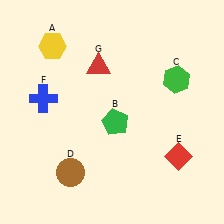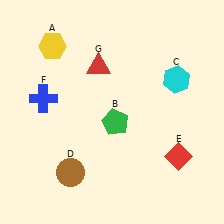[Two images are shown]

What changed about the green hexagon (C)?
In Image 1, C is green. In Image 2, it changed to cyan.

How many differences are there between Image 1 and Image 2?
There is 1 difference between the two images.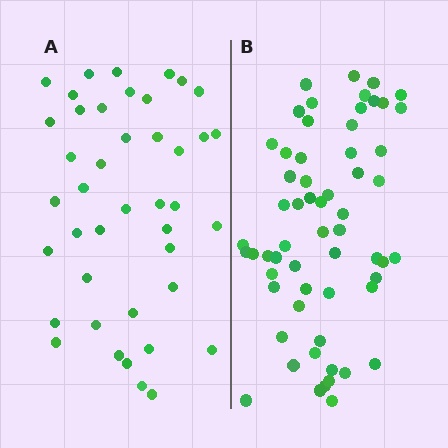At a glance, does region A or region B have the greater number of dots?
Region B (the right region) has more dots.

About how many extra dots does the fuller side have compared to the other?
Region B has approximately 20 more dots than region A.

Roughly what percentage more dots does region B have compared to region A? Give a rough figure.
About 45% more.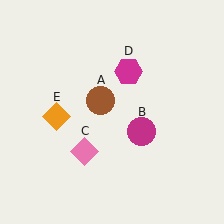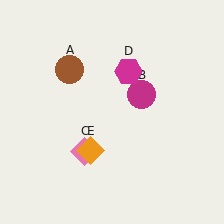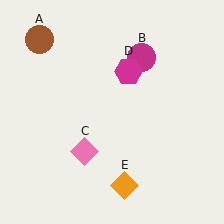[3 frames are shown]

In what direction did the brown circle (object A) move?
The brown circle (object A) moved up and to the left.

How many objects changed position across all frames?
3 objects changed position: brown circle (object A), magenta circle (object B), orange diamond (object E).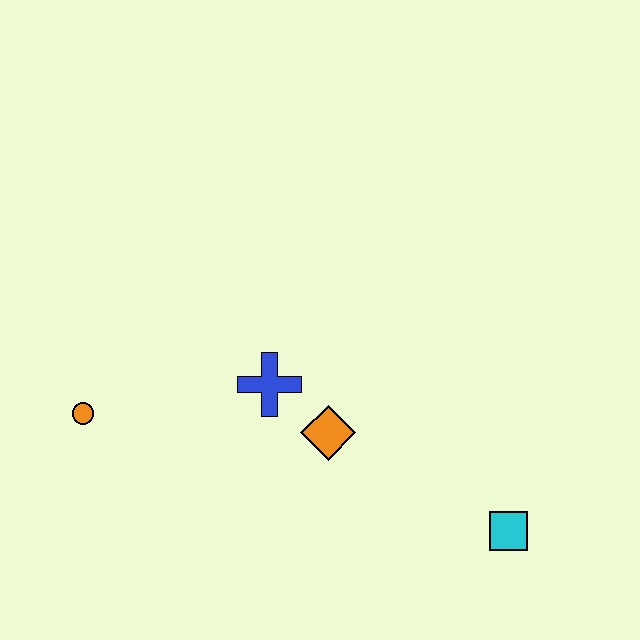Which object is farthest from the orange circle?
The cyan square is farthest from the orange circle.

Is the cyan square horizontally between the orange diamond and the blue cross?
No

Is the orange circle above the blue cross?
No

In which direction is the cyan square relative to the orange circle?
The cyan square is to the right of the orange circle.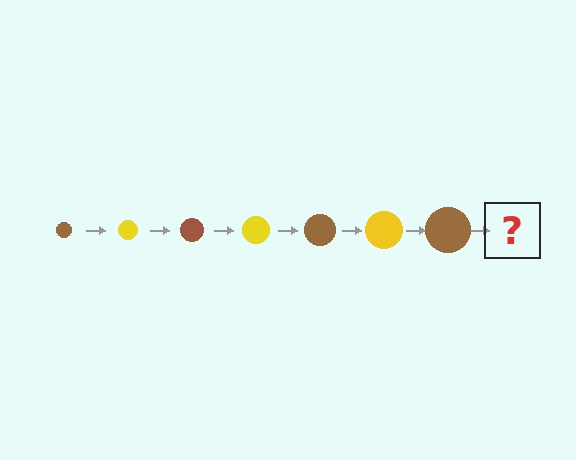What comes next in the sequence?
The next element should be a yellow circle, larger than the previous one.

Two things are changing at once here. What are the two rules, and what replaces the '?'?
The two rules are that the circle grows larger each step and the color cycles through brown and yellow. The '?' should be a yellow circle, larger than the previous one.